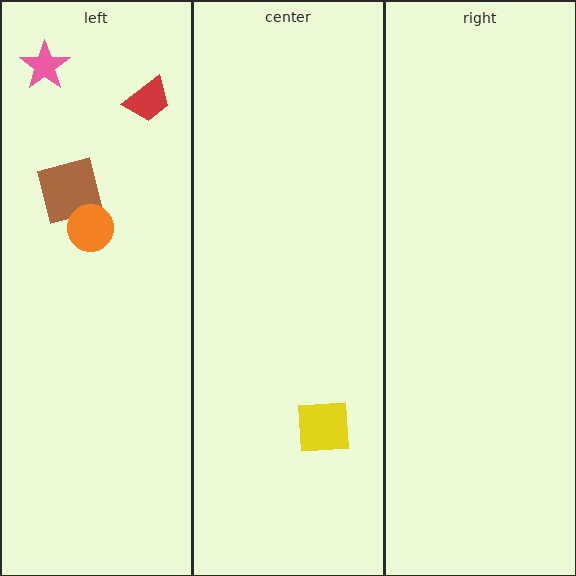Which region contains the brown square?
The left region.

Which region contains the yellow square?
The center region.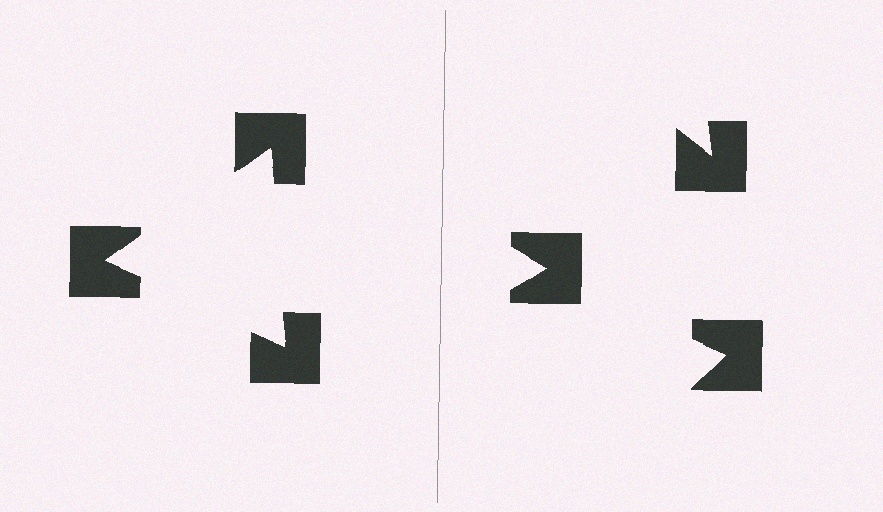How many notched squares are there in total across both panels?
6 — 3 on each side.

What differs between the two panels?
The notched squares are positioned identically on both sides; only the wedge orientations differ. On the left they align to a triangle; on the right they are misaligned.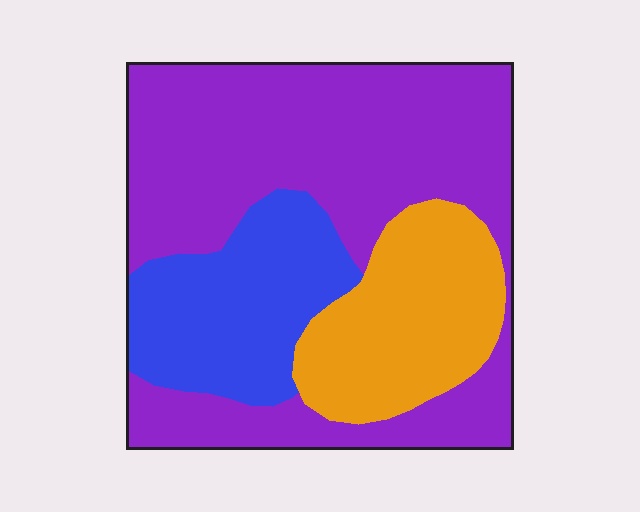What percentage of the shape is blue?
Blue covers 22% of the shape.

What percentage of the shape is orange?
Orange covers 21% of the shape.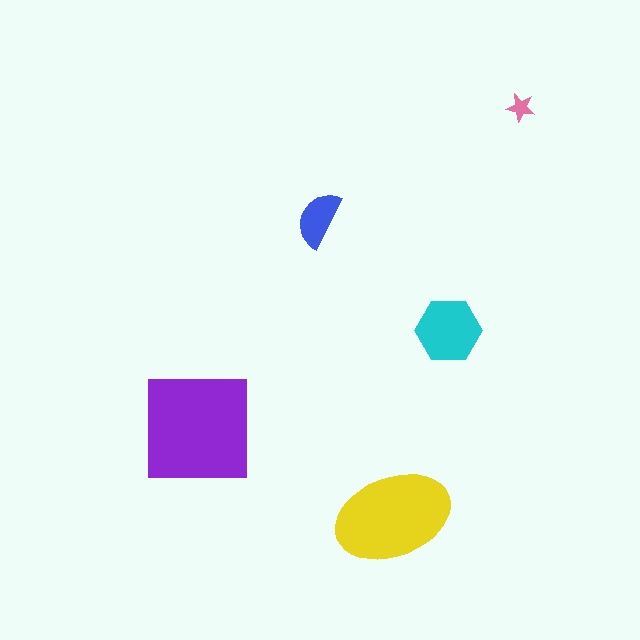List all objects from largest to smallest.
The purple square, the yellow ellipse, the cyan hexagon, the blue semicircle, the pink star.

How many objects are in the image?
There are 5 objects in the image.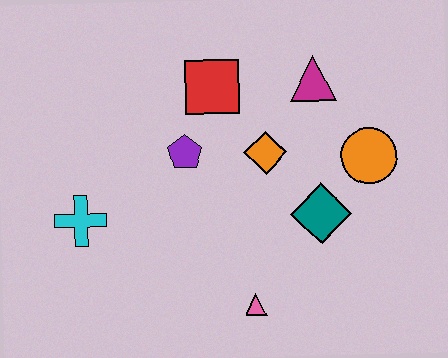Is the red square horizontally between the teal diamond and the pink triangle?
No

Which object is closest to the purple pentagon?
The red square is closest to the purple pentagon.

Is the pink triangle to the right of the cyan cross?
Yes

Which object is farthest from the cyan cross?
The orange circle is farthest from the cyan cross.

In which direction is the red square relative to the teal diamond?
The red square is above the teal diamond.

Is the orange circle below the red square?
Yes